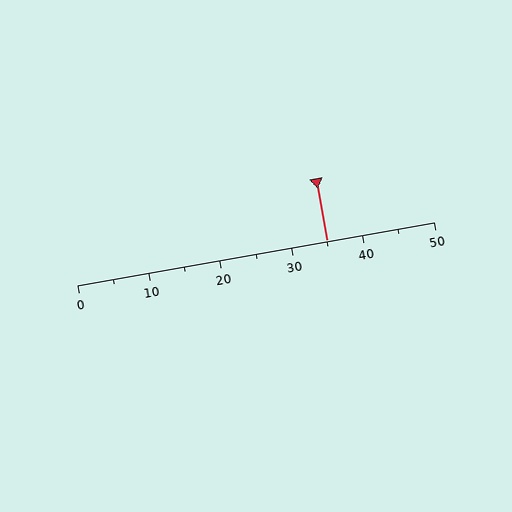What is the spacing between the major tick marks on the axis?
The major ticks are spaced 10 apart.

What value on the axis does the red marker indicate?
The marker indicates approximately 35.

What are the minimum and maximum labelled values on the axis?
The axis runs from 0 to 50.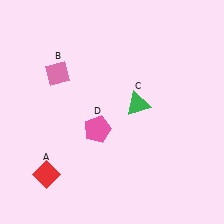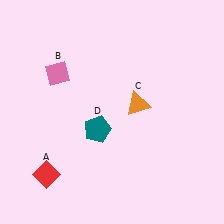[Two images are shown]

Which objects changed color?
C changed from green to orange. D changed from pink to teal.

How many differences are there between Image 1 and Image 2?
There are 2 differences between the two images.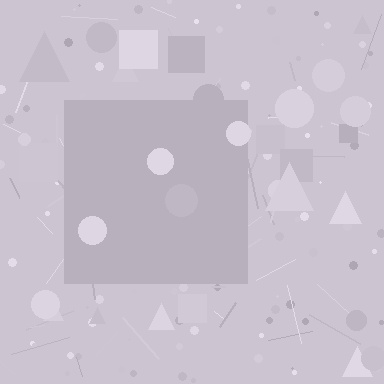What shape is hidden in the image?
A square is hidden in the image.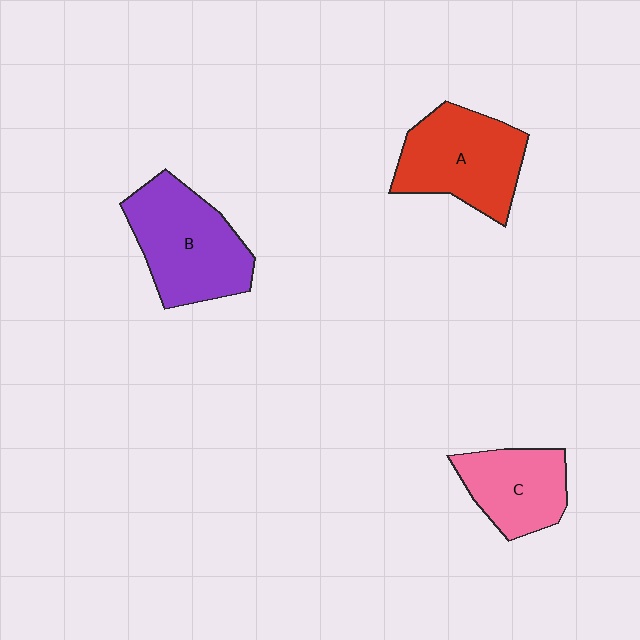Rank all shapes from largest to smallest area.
From largest to smallest: B (purple), A (red), C (pink).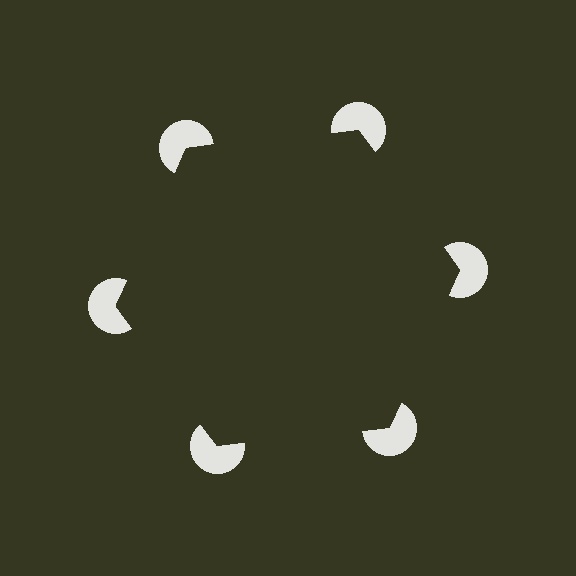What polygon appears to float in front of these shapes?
An illusory hexagon — its edges are inferred from the aligned wedge cuts in the pac-man discs, not physically drawn.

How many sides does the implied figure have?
6 sides.